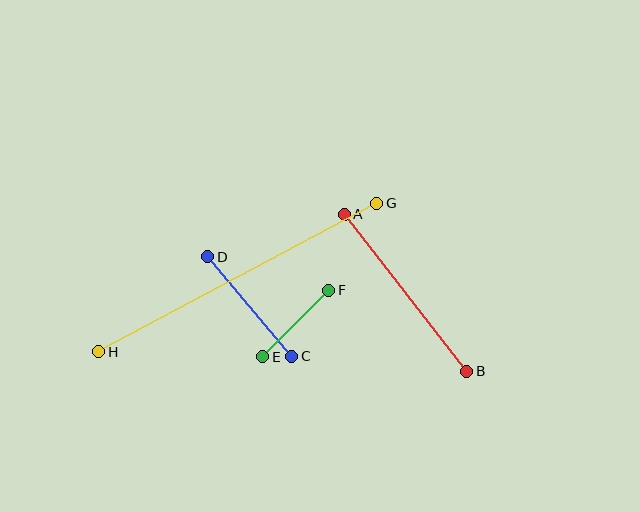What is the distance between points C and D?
The distance is approximately 130 pixels.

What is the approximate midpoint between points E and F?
The midpoint is at approximately (296, 324) pixels.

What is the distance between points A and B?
The distance is approximately 199 pixels.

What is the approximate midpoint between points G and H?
The midpoint is at approximately (238, 278) pixels.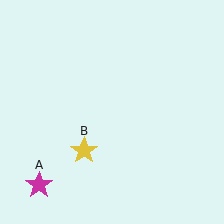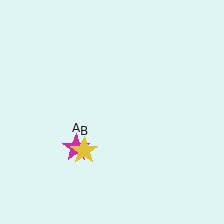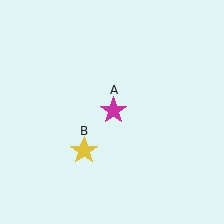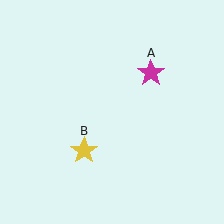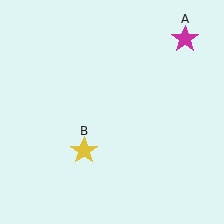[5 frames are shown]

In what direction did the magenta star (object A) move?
The magenta star (object A) moved up and to the right.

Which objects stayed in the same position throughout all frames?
Yellow star (object B) remained stationary.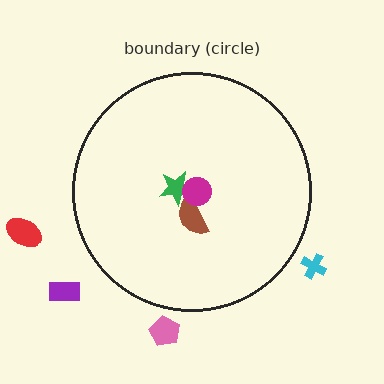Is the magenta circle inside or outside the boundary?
Inside.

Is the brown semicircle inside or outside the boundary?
Inside.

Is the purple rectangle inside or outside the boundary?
Outside.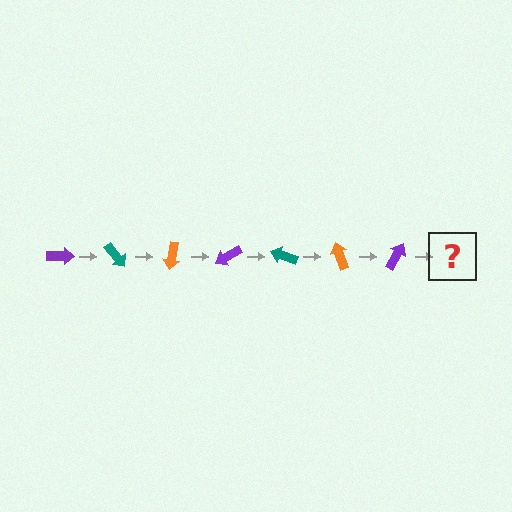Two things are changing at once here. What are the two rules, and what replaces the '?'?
The two rules are that it rotates 50 degrees each step and the color cycles through purple, teal, and orange. The '?' should be a teal arrow, rotated 350 degrees from the start.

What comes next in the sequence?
The next element should be a teal arrow, rotated 350 degrees from the start.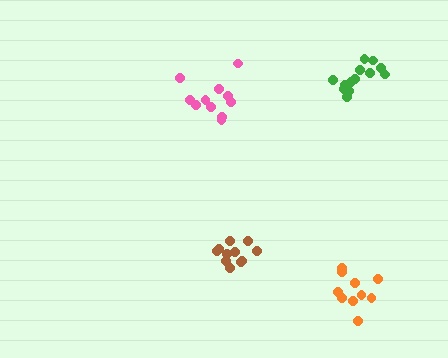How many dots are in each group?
Group 1: 11 dots, Group 2: 11 dots, Group 3: 13 dots, Group 4: 10 dots (45 total).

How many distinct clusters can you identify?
There are 4 distinct clusters.